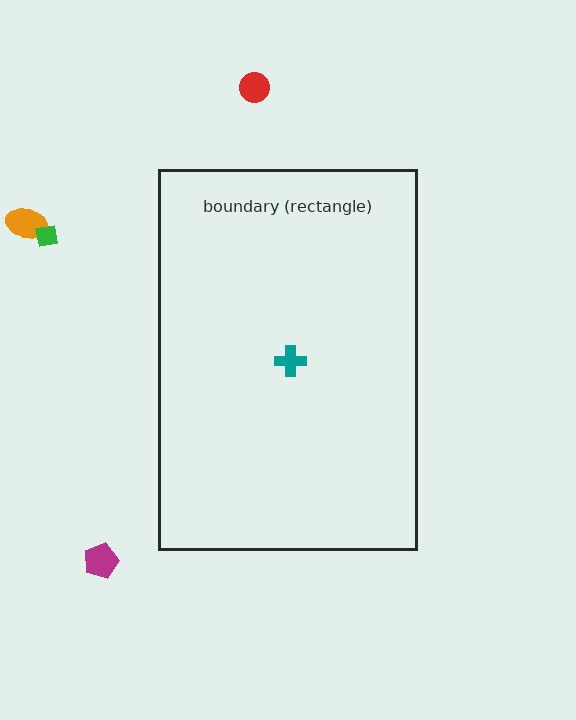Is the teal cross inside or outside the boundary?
Inside.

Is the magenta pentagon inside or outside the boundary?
Outside.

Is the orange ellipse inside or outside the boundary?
Outside.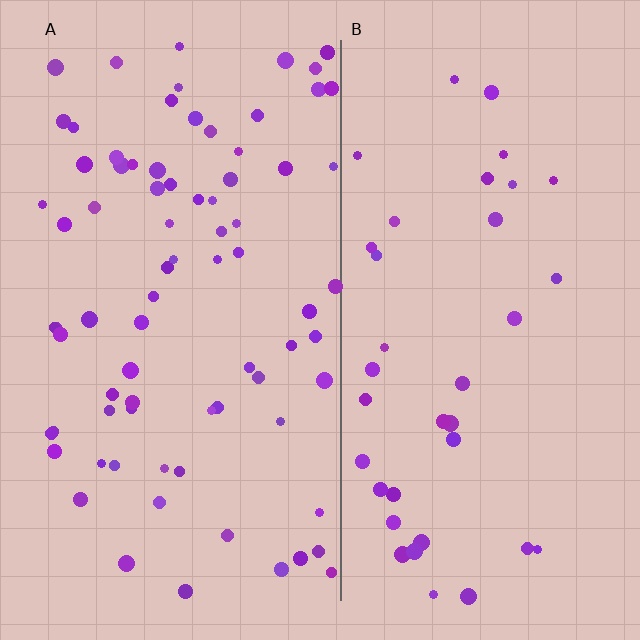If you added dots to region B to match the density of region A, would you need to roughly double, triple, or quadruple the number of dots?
Approximately double.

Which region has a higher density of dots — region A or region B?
A (the left).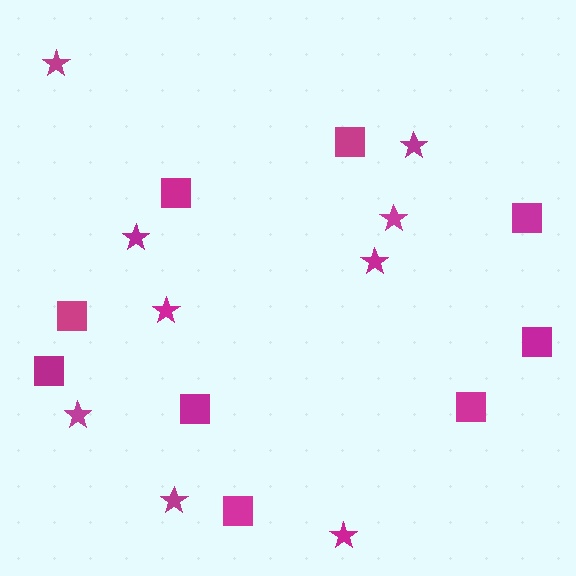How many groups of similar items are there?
There are 2 groups: one group of squares (9) and one group of stars (9).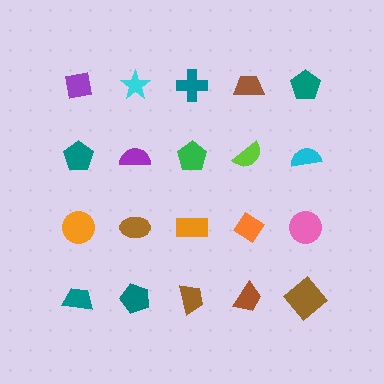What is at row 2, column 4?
A lime semicircle.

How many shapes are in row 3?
5 shapes.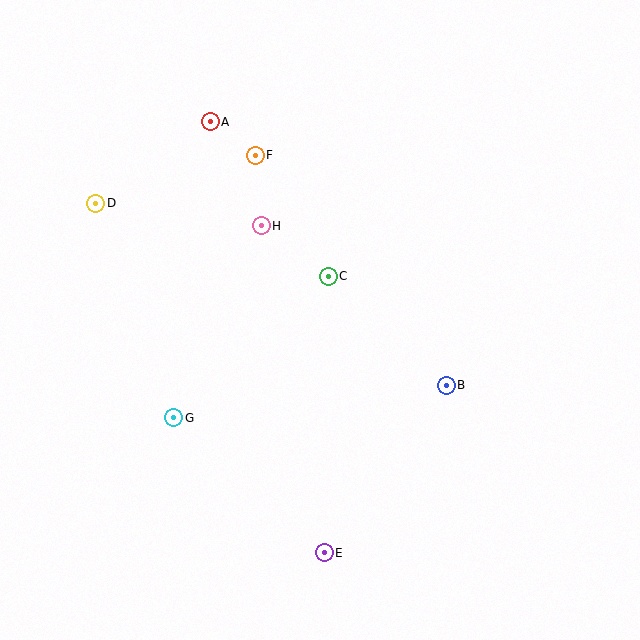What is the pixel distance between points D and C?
The distance between D and C is 243 pixels.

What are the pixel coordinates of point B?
Point B is at (446, 385).